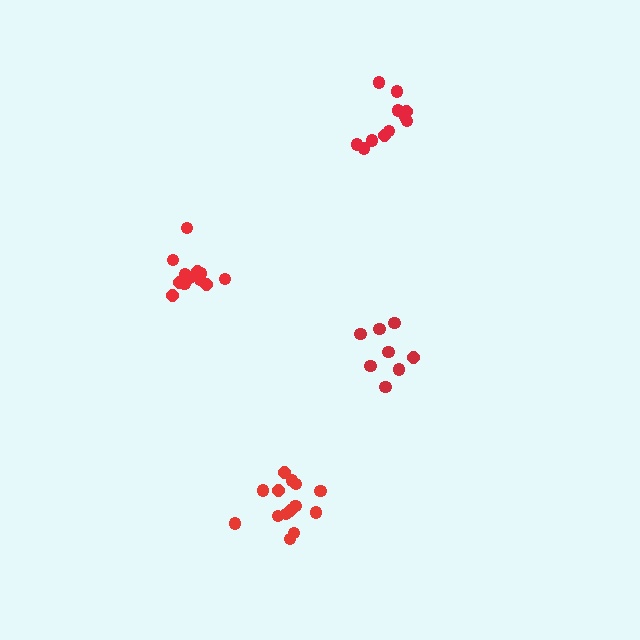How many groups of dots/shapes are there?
There are 4 groups.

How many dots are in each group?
Group 1: 8 dots, Group 2: 12 dots, Group 3: 14 dots, Group 4: 11 dots (45 total).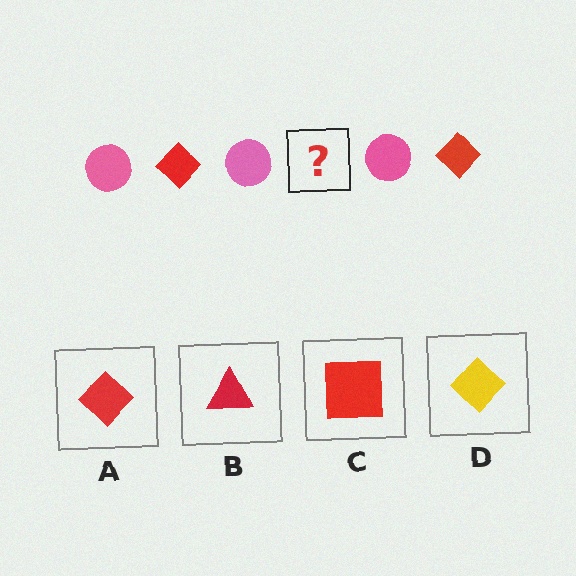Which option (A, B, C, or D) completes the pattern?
A.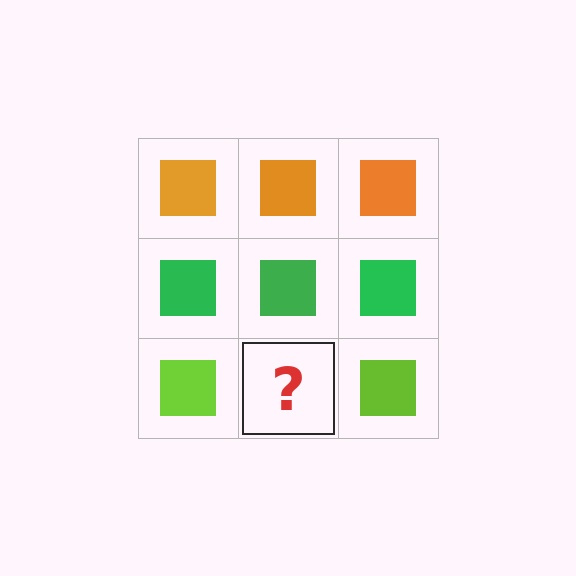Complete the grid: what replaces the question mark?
The question mark should be replaced with a lime square.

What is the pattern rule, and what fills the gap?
The rule is that each row has a consistent color. The gap should be filled with a lime square.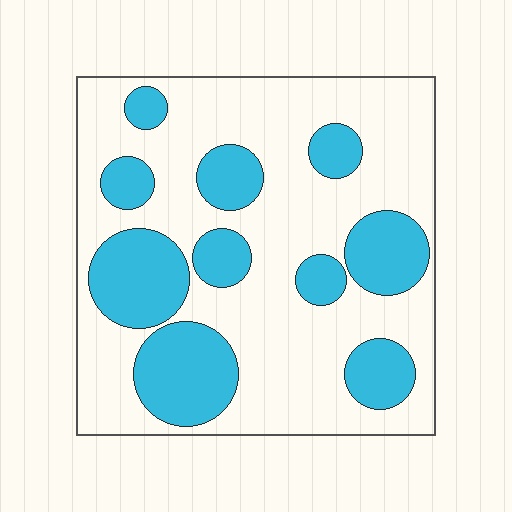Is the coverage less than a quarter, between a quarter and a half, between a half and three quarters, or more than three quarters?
Between a quarter and a half.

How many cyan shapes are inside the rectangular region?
10.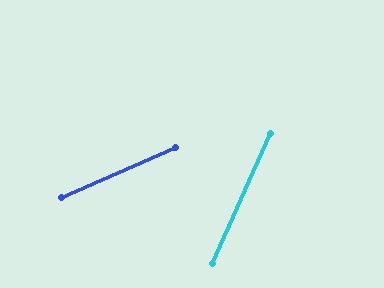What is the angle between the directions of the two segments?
Approximately 42 degrees.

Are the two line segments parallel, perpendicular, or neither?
Neither parallel nor perpendicular — they differ by about 42°.